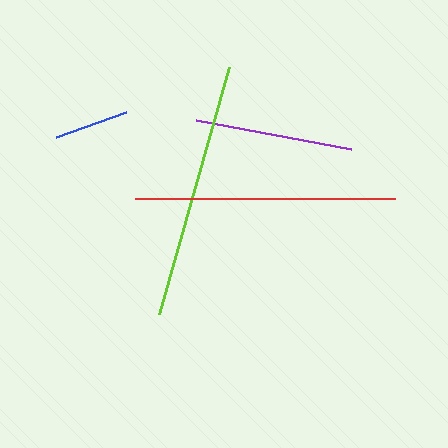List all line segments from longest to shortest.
From longest to shortest: red, lime, purple, blue.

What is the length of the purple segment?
The purple segment is approximately 158 pixels long.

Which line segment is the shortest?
The blue line is the shortest at approximately 75 pixels.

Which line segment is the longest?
The red line is the longest at approximately 260 pixels.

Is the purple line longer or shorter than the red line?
The red line is longer than the purple line.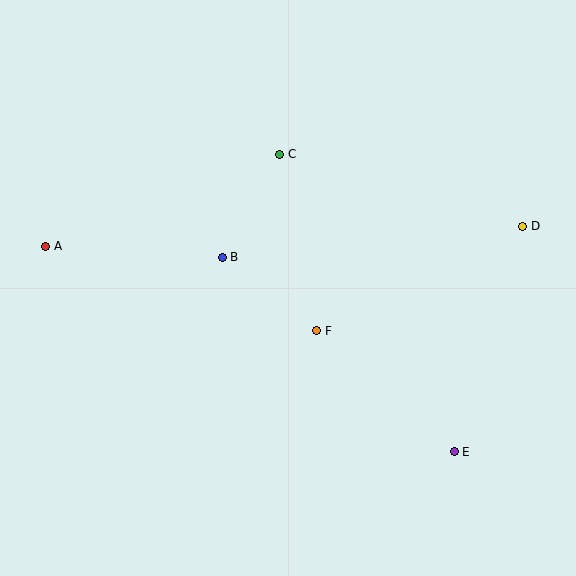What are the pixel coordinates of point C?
Point C is at (280, 154).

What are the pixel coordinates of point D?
Point D is at (523, 226).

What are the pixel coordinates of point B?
Point B is at (222, 257).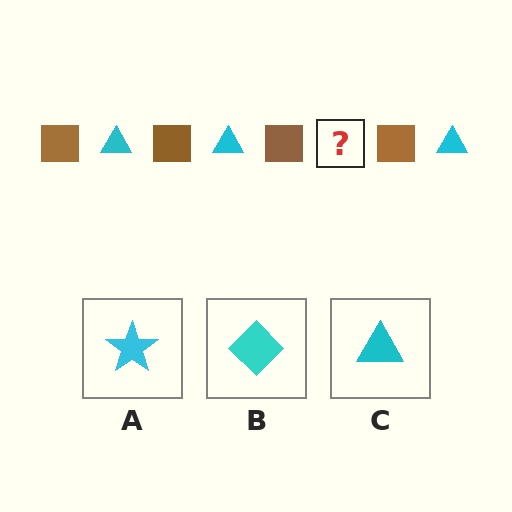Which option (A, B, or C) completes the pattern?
C.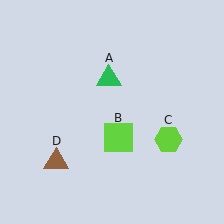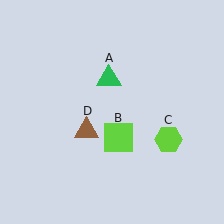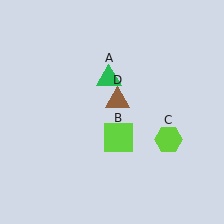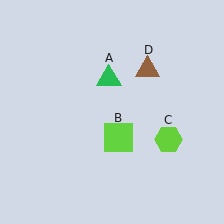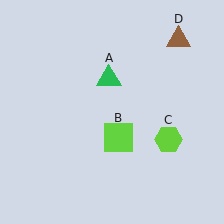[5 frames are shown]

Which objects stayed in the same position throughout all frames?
Green triangle (object A) and lime square (object B) and lime hexagon (object C) remained stationary.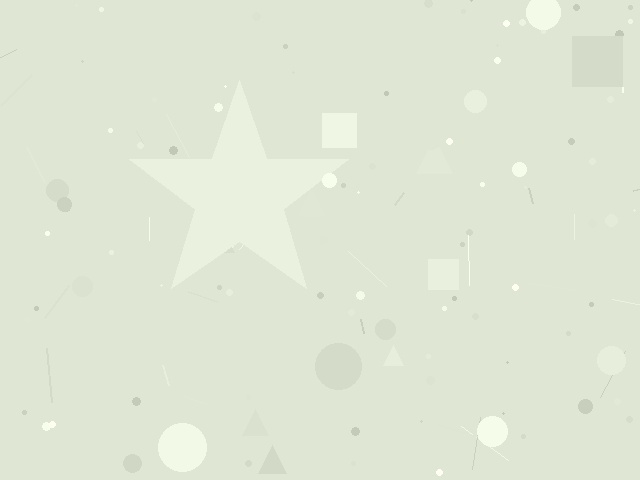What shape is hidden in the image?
A star is hidden in the image.